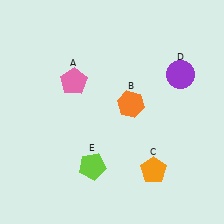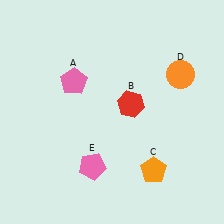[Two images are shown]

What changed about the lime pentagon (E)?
In Image 1, E is lime. In Image 2, it changed to pink.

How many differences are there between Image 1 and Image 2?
There are 3 differences between the two images.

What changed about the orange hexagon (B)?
In Image 1, B is orange. In Image 2, it changed to red.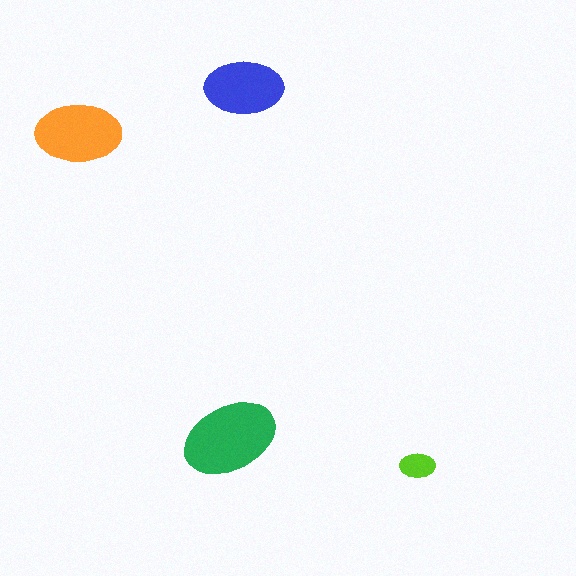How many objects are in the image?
There are 4 objects in the image.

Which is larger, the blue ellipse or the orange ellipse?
The orange one.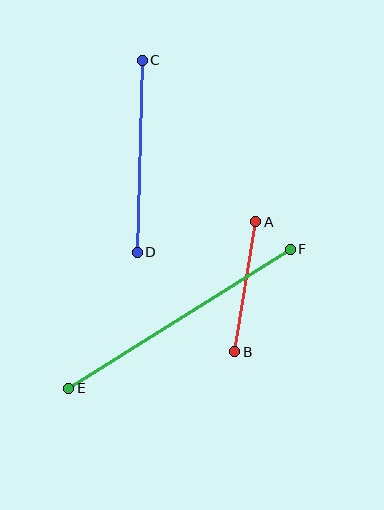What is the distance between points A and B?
The distance is approximately 132 pixels.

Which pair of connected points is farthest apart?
Points E and F are farthest apart.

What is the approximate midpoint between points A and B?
The midpoint is at approximately (245, 287) pixels.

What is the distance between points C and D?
The distance is approximately 192 pixels.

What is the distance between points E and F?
The distance is approximately 261 pixels.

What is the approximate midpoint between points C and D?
The midpoint is at approximately (140, 156) pixels.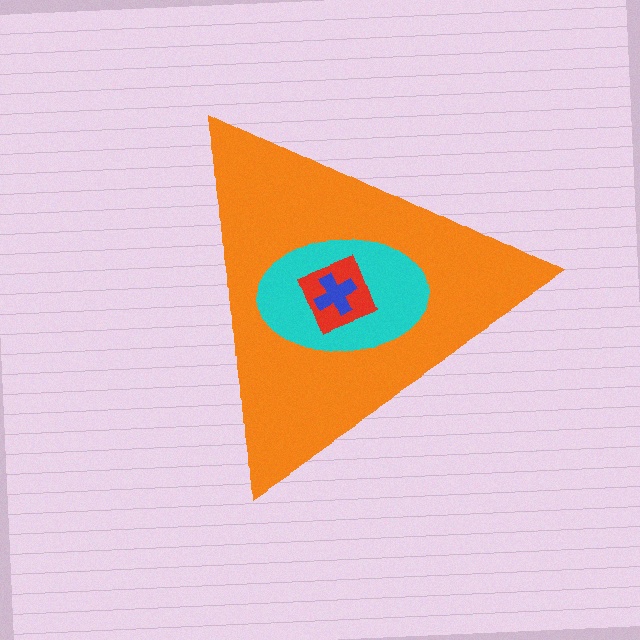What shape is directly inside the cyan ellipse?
The red diamond.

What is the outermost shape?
The orange triangle.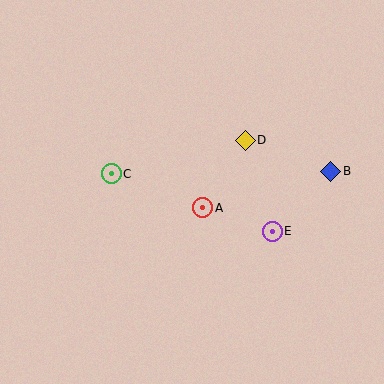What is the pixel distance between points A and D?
The distance between A and D is 79 pixels.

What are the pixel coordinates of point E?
Point E is at (272, 231).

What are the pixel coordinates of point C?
Point C is at (111, 174).